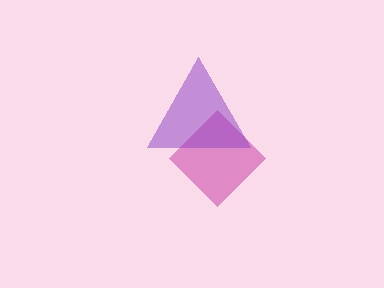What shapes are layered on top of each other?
The layered shapes are: a magenta diamond, a purple triangle.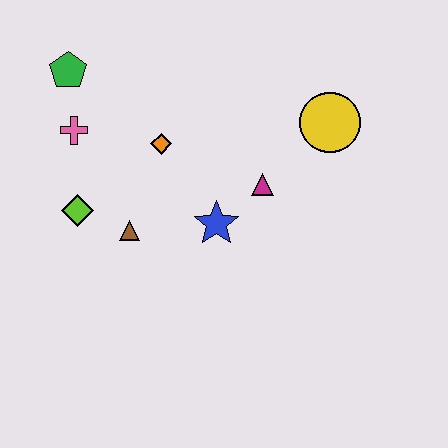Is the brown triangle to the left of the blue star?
Yes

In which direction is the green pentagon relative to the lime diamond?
The green pentagon is above the lime diamond.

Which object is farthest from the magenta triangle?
The green pentagon is farthest from the magenta triangle.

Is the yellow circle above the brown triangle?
Yes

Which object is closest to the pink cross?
The green pentagon is closest to the pink cross.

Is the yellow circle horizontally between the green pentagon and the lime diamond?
No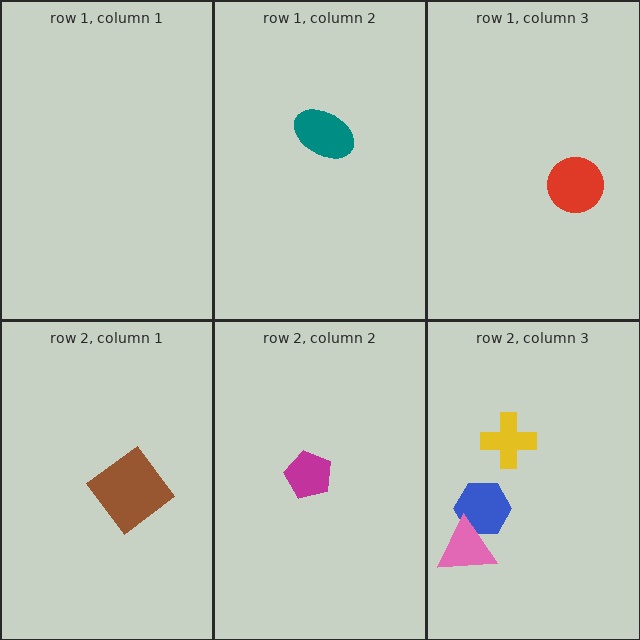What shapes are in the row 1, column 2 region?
The teal ellipse.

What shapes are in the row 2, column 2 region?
The magenta pentagon.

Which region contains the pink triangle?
The row 2, column 3 region.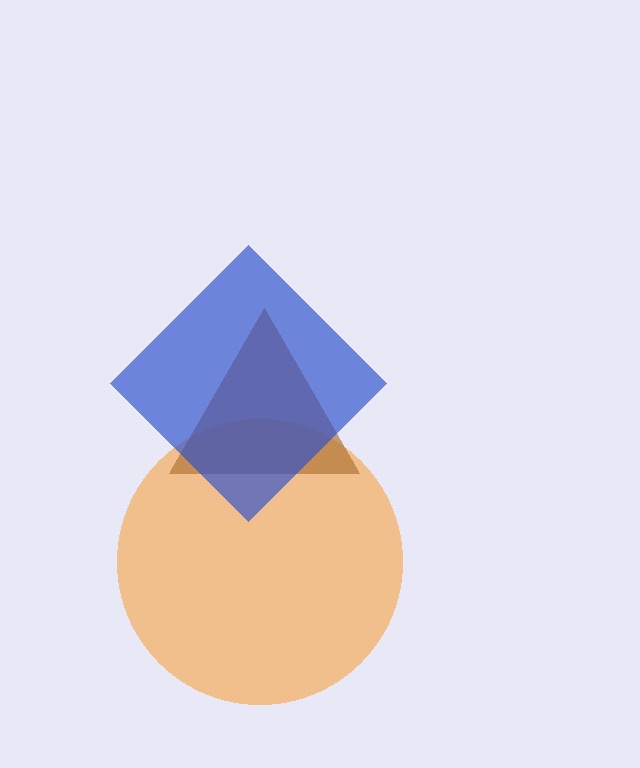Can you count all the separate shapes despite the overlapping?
Yes, there are 3 separate shapes.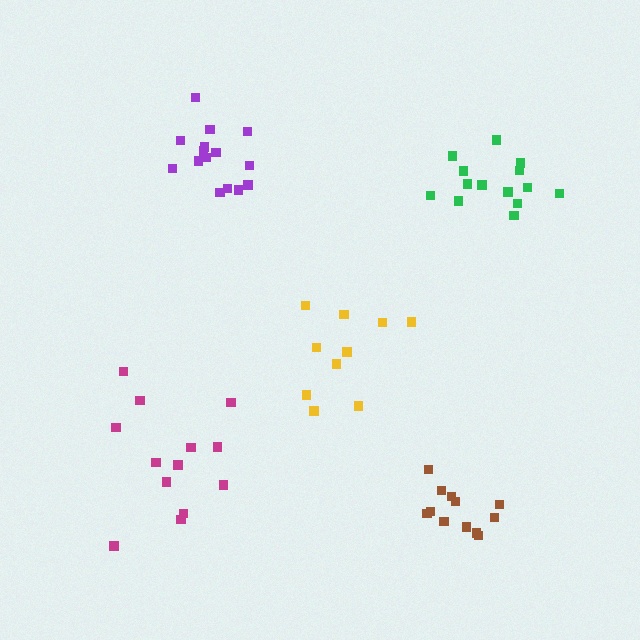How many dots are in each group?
Group 1: 10 dots, Group 2: 14 dots, Group 3: 15 dots, Group 4: 13 dots, Group 5: 12 dots (64 total).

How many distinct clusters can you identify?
There are 5 distinct clusters.